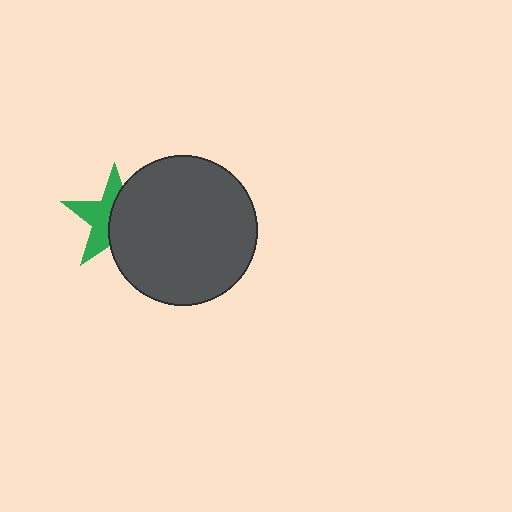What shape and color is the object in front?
The object in front is a dark gray circle.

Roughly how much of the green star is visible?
About half of it is visible (roughly 48%).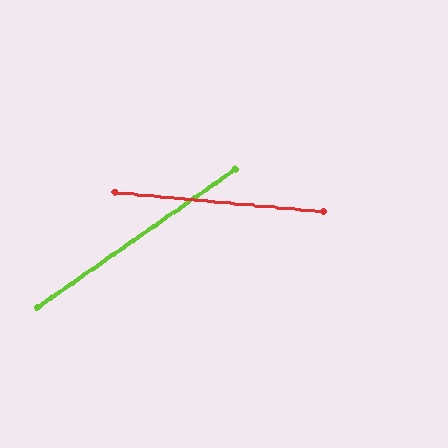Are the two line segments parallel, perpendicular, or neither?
Neither parallel nor perpendicular — they differ by about 40°.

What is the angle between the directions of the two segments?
Approximately 40 degrees.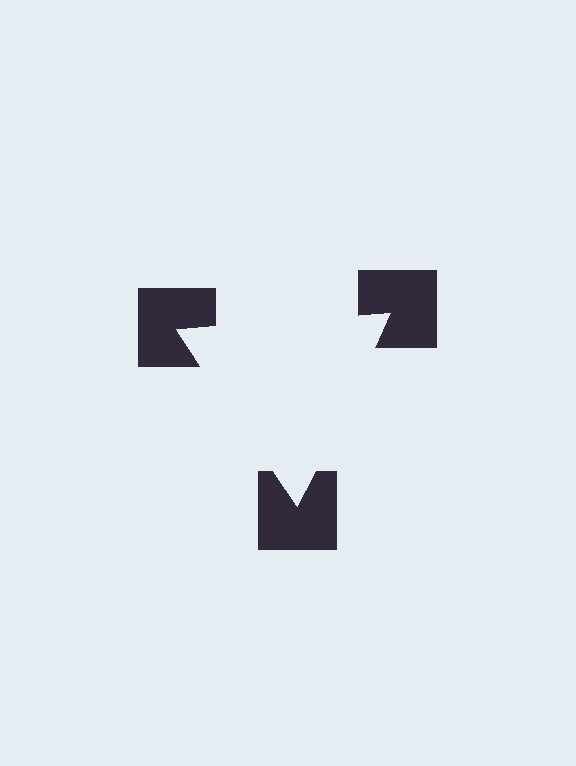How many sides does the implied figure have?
3 sides.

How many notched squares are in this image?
There are 3 — one at each vertex of the illusory triangle.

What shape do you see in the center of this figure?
An illusory triangle — its edges are inferred from the aligned wedge cuts in the notched squares, not physically drawn.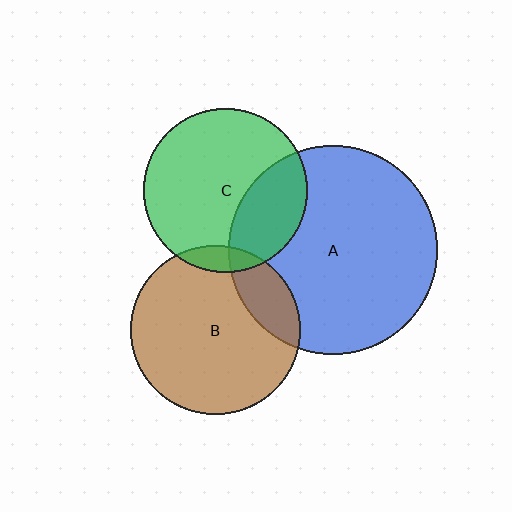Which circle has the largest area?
Circle A (blue).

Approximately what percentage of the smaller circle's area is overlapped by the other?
Approximately 20%.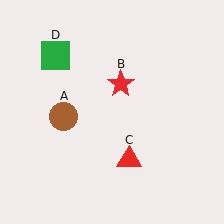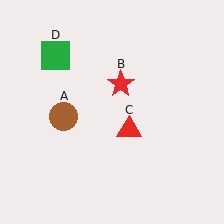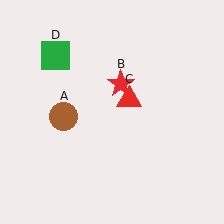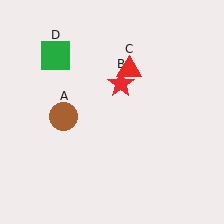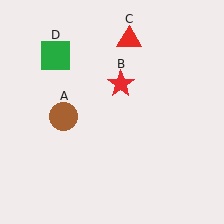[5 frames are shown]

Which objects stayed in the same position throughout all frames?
Brown circle (object A) and red star (object B) and green square (object D) remained stationary.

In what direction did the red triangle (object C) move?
The red triangle (object C) moved up.